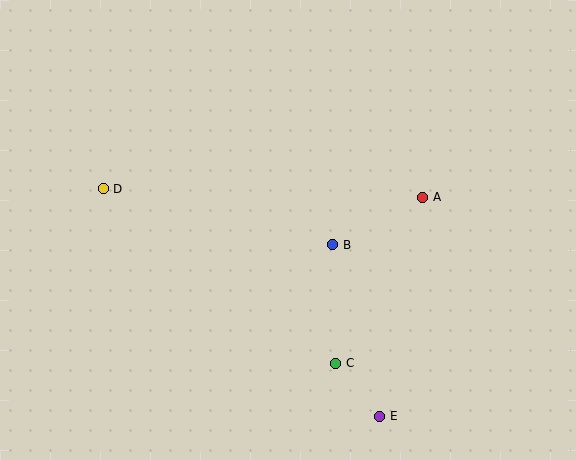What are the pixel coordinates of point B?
Point B is at (333, 245).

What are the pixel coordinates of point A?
Point A is at (423, 197).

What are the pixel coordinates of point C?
Point C is at (336, 364).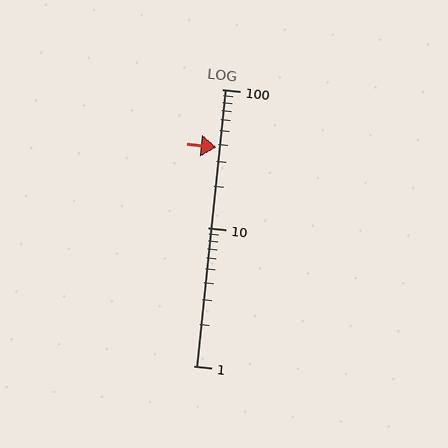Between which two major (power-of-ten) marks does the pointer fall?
The pointer is between 10 and 100.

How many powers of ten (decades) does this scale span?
The scale spans 2 decades, from 1 to 100.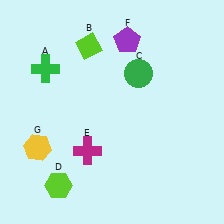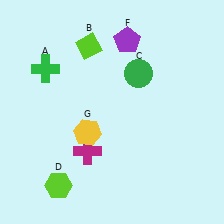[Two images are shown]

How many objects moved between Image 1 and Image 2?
1 object moved between the two images.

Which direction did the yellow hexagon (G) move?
The yellow hexagon (G) moved right.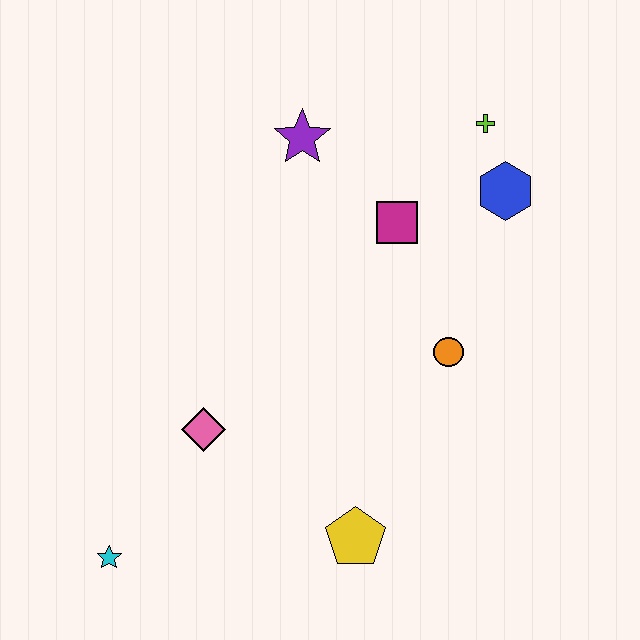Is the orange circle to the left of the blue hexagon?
Yes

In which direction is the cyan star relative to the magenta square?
The cyan star is below the magenta square.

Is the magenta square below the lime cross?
Yes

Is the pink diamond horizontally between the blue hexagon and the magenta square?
No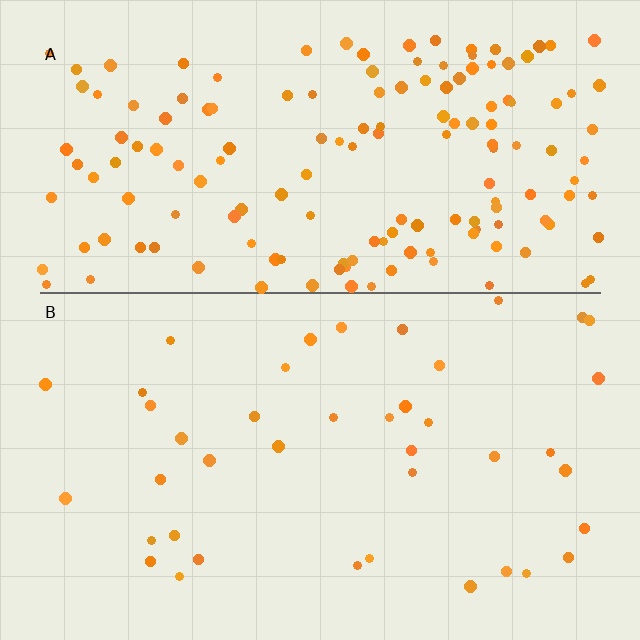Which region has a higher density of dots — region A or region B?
A (the top).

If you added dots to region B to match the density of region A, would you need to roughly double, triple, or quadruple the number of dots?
Approximately quadruple.